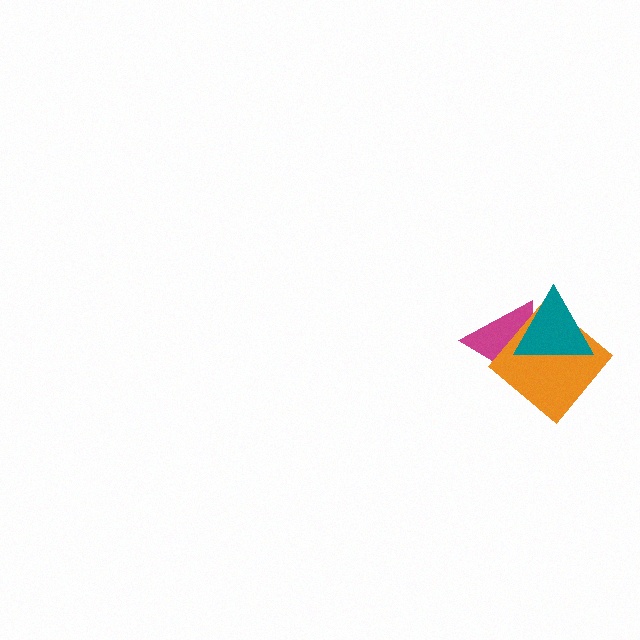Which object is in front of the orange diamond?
The teal triangle is in front of the orange diamond.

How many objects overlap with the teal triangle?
2 objects overlap with the teal triangle.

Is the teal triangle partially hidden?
No, no other shape covers it.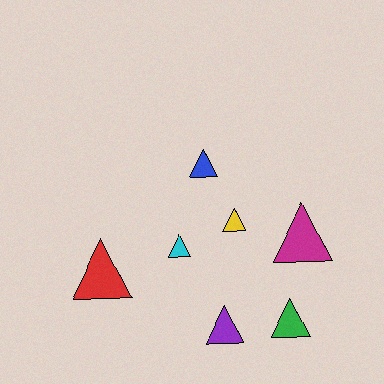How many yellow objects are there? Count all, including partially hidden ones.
There is 1 yellow object.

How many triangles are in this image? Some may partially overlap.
There are 7 triangles.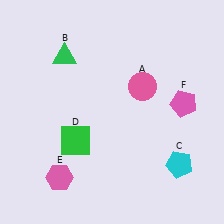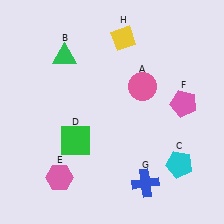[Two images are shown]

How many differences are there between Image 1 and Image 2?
There are 2 differences between the two images.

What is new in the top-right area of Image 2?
A yellow diamond (H) was added in the top-right area of Image 2.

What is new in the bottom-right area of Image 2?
A blue cross (G) was added in the bottom-right area of Image 2.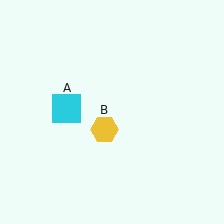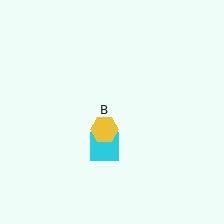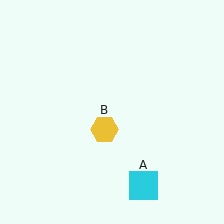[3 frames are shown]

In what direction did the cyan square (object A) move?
The cyan square (object A) moved down and to the right.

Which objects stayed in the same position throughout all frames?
Yellow hexagon (object B) remained stationary.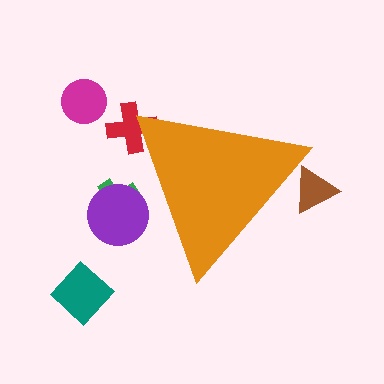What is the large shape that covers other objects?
An orange triangle.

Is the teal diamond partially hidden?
No, the teal diamond is fully visible.